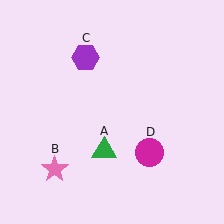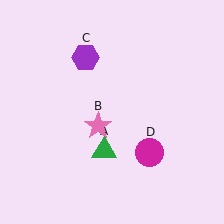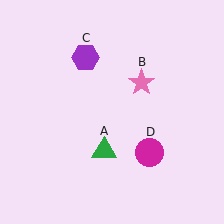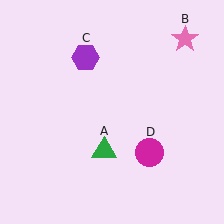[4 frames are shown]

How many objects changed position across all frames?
1 object changed position: pink star (object B).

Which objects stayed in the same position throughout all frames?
Green triangle (object A) and purple hexagon (object C) and magenta circle (object D) remained stationary.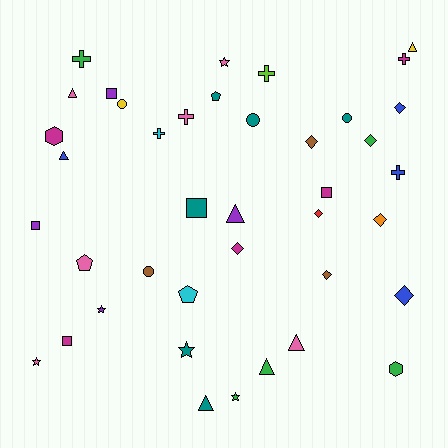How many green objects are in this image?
There are 5 green objects.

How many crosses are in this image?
There are 6 crosses.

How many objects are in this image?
There are 40 objects.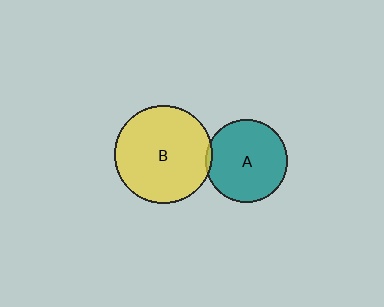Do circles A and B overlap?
Yes.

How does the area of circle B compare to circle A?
Approximately 1.4 times.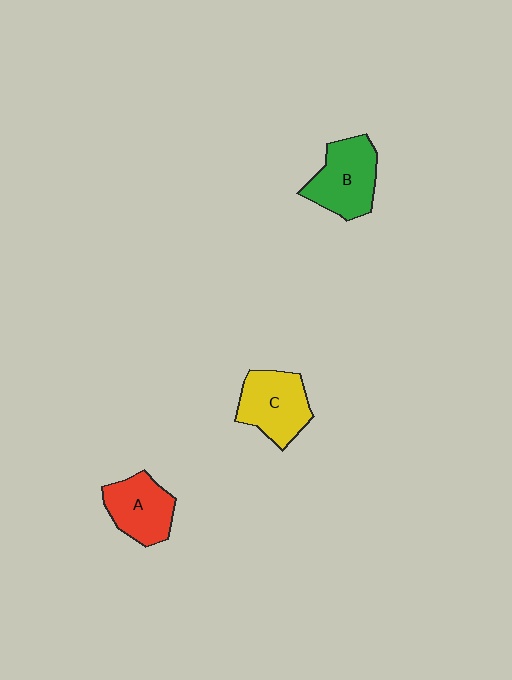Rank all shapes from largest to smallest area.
From largest to smallest: B (green), C (yellow), A (red).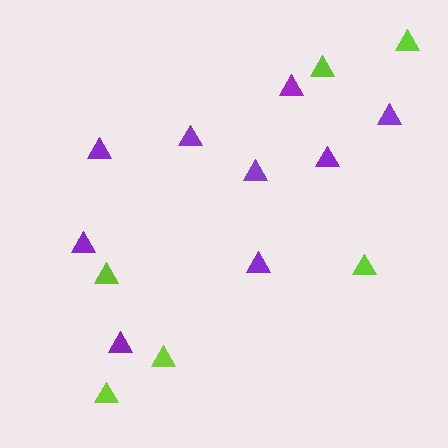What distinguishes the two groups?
There are 2 groups: one group of purple triangles (9) and one group of lime triangles (6).